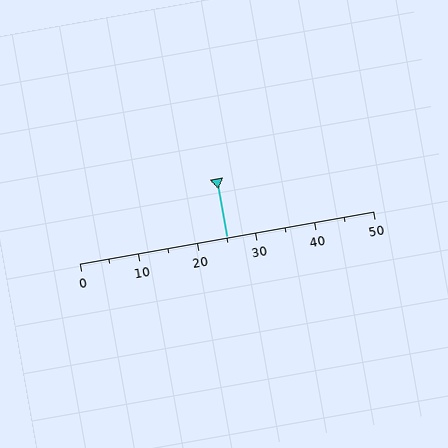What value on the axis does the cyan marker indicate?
The marker indicates approximately 25.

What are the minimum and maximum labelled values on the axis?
The axis runs from 0 to 50.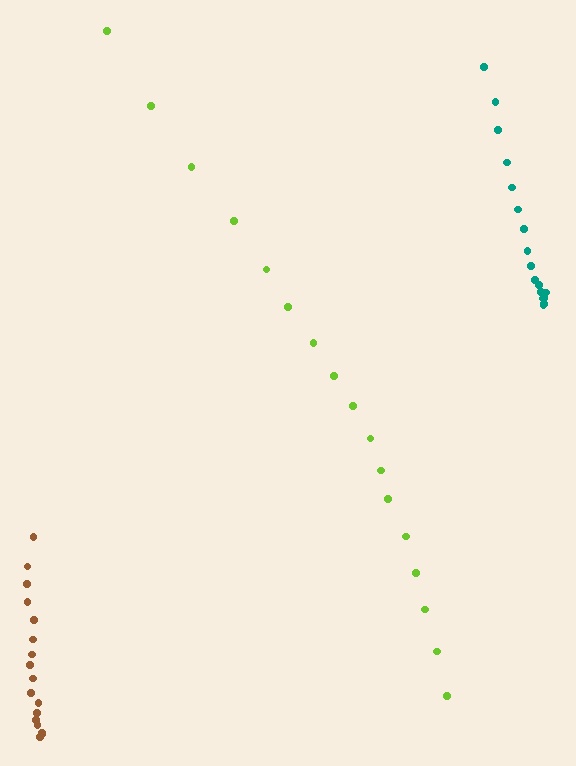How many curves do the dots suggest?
There are 3 distinct paths.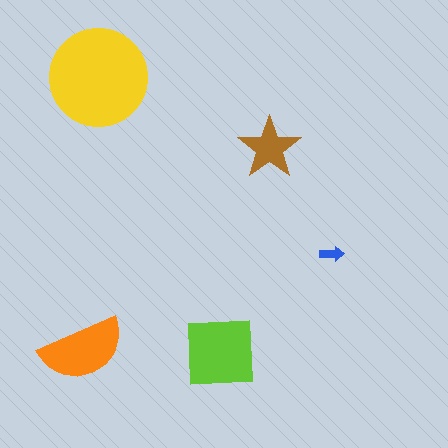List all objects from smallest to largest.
The blue arrow, the brown star, the orange semicircle, the lime square, the yellow circle.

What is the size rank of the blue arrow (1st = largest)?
5th.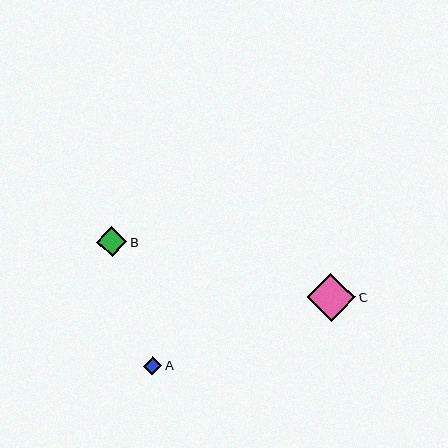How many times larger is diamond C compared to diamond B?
Diamond C is approximately 1.6 times the size of diamond B.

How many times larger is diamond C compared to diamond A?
Diamond C is approximately 2.6 times the size of diamond A.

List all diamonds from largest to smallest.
From largest to smallest: C, B, A.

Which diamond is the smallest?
Diamond A is the smallest with a size of approximately 19 pixels.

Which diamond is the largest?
Diamond C is the largest with a size of approximately 48 pixels.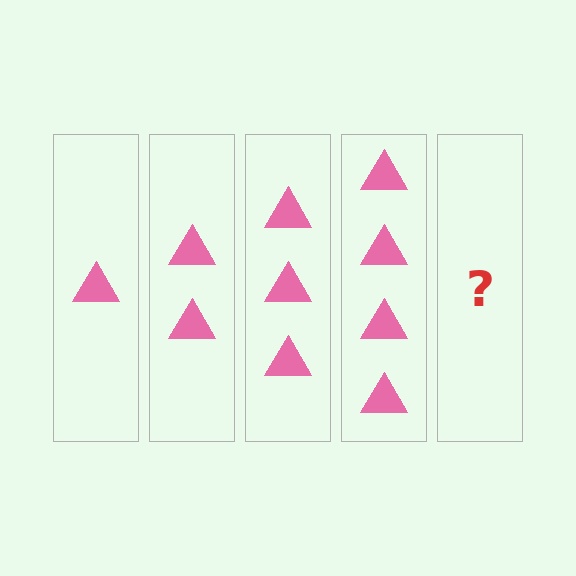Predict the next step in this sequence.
The next step is 5 triangles.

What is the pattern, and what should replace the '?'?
The pattern is that each step adds one more triangle. The '?' should be 5 triangles.